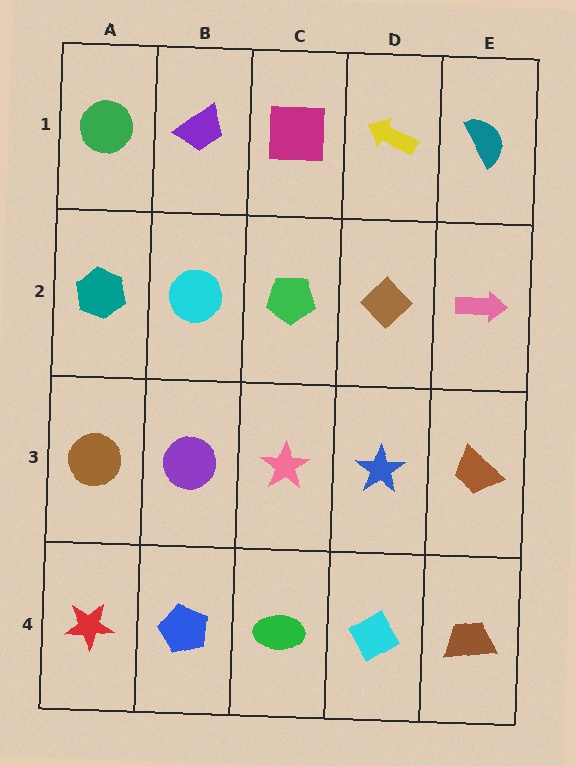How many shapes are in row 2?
5 shapes.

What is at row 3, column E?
A brown trapezoid.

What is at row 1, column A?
A green circle.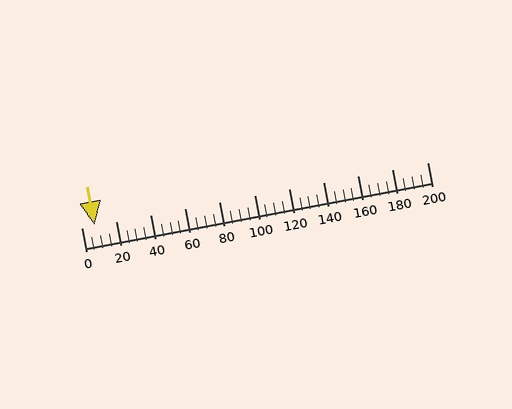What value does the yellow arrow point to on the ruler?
The yellow arrow points to approximately 8.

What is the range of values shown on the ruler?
The ruler shows values from 0 to 200.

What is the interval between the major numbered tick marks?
The major tick marks are spaced 20 units apart.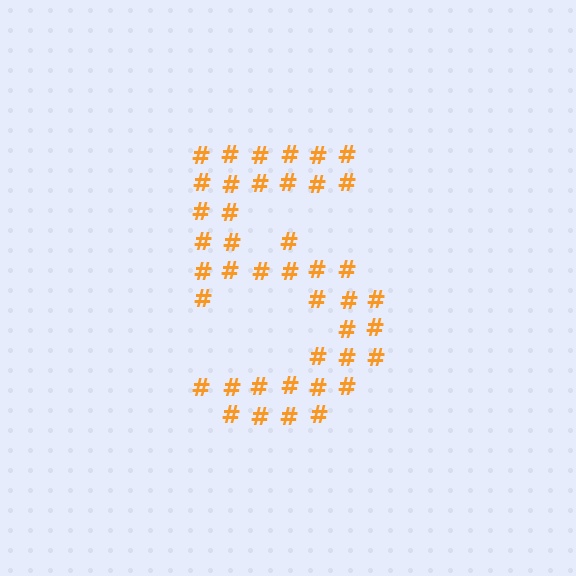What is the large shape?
The large shape is the digit 5.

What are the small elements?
The small elements are hash symbols.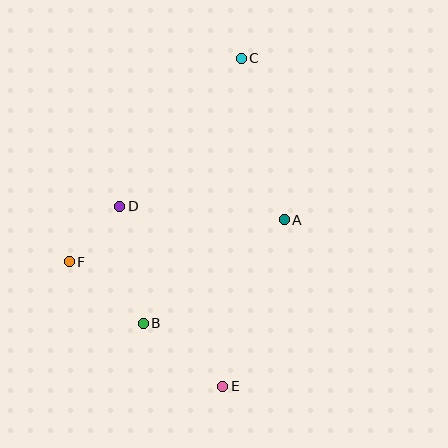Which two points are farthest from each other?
Points C and E are farthest from each other.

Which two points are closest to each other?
Points D and F are closest to each other.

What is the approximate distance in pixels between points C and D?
The distance between C and D is approximately 192 pixels.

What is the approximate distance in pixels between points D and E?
The distance between D and E is approximately 208 pixels.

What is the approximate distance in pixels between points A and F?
The distance between A and F is approximately 219 pixels.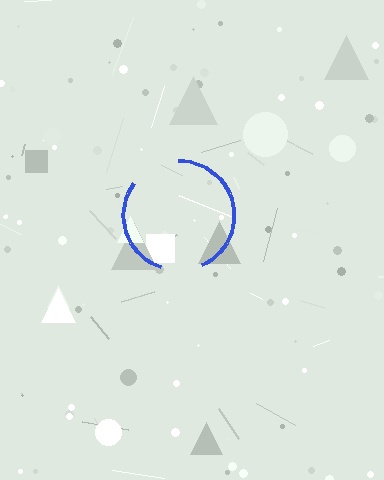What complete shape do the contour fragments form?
The contour fragments form a circle.